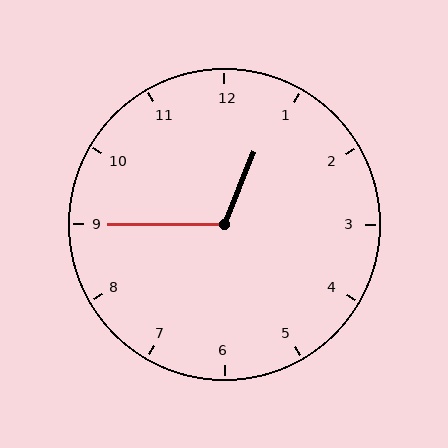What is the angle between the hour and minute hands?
Approximately 112 degrees.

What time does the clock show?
12:45.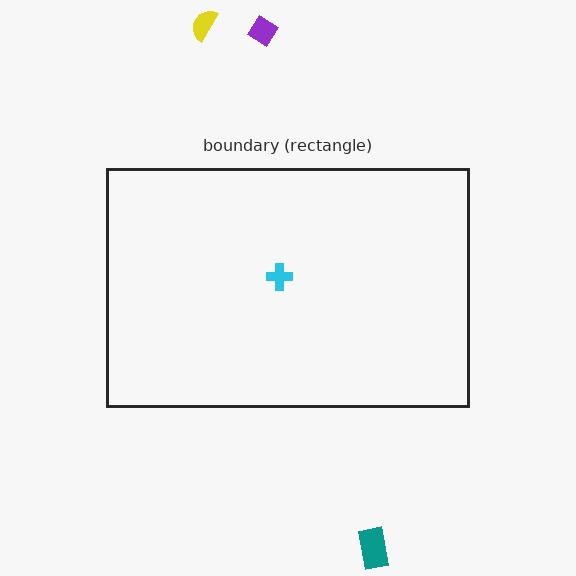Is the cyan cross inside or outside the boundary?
Inside.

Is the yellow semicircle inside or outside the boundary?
Outside.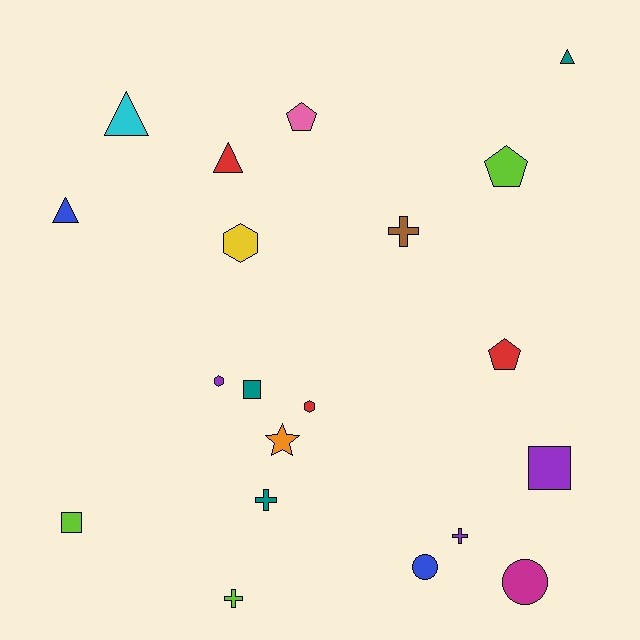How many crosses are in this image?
There are 4 crosses.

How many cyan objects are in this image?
There is 1 cyan object.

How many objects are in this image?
There are 20 objects.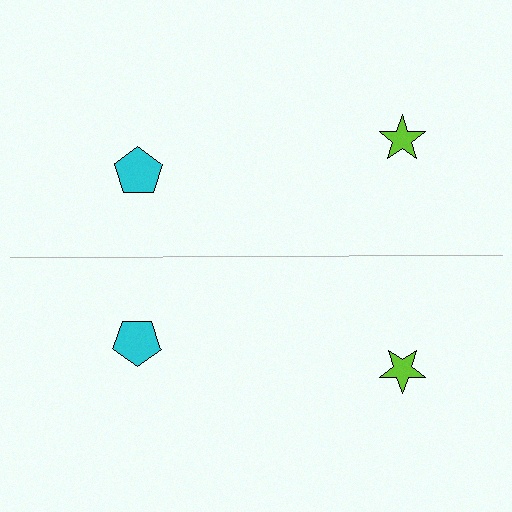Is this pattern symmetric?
Yes, this pattern has bilateral (reflection) symmetry.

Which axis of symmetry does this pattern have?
The pattern has a horizontal axis of symmetry running through the center of the image.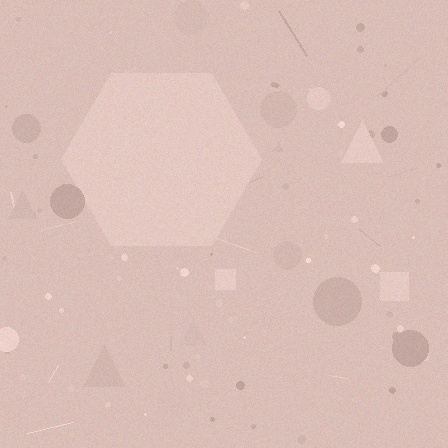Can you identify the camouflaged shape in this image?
The camouflaged shape is a hexagon.